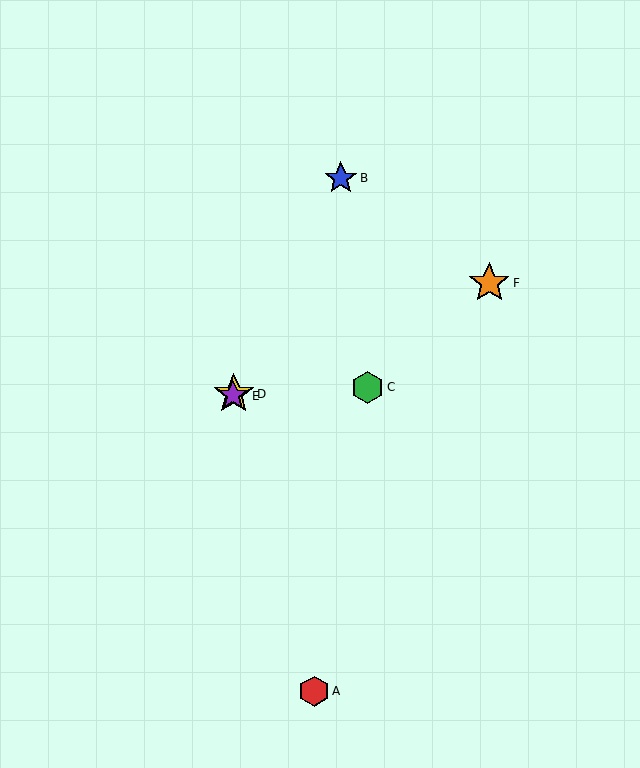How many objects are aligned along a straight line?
3 objects (B, D, E) are aligned along a straight line.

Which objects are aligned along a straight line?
Objects B, D, E are aligned along a straight line.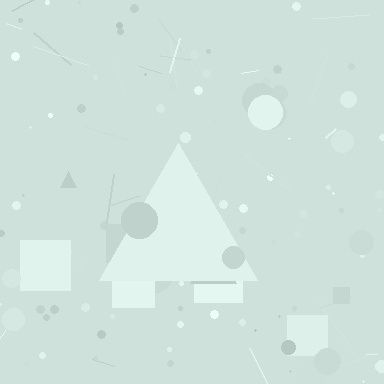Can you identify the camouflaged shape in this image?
The camouflaged shape is a triangle.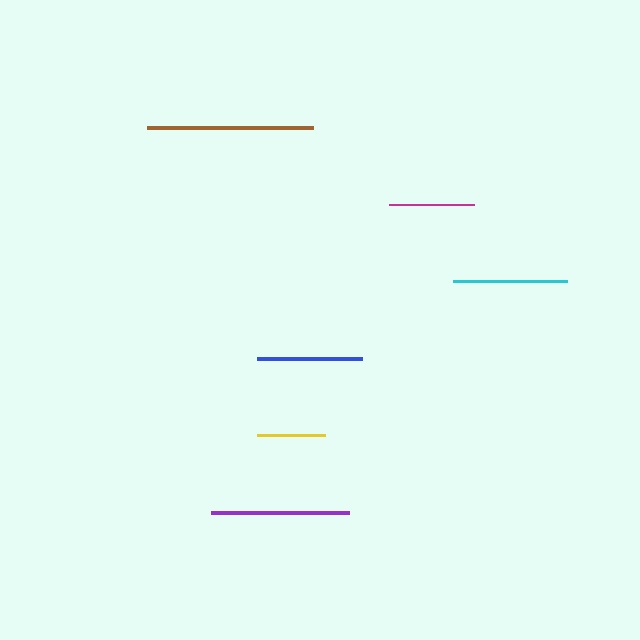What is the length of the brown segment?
The brown segment is approximately 166 pixels long.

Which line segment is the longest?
The brown line is the longest at approximately 166 pixels.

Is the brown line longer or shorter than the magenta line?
The brown line is longer than the magenta line.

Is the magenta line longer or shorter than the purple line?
The purple line is longer than the magenta line.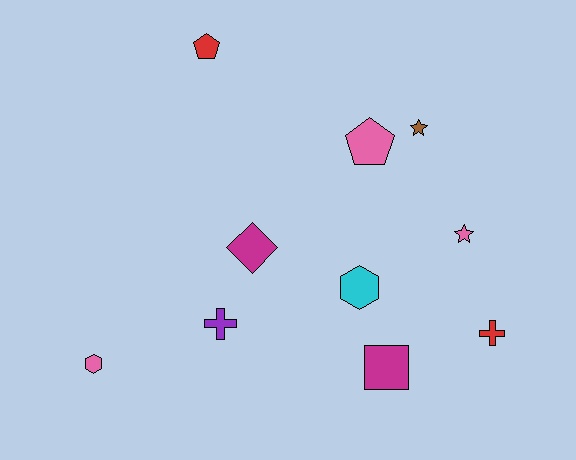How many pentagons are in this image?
There are 2 pentagons.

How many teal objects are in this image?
There are no teal objects.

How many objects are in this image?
There are 10 objects.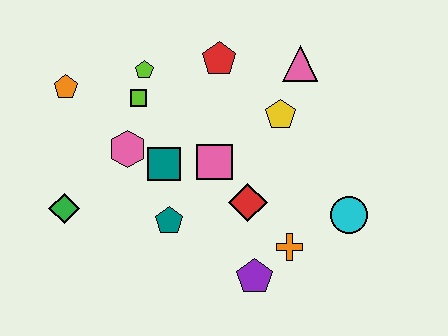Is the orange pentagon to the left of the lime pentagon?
Yes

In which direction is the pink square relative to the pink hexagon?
The pink square is to the right of the pink hexagon.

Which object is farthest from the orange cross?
The orange pentagon is farthest from the orange cross.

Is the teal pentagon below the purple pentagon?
No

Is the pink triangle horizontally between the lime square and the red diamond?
No